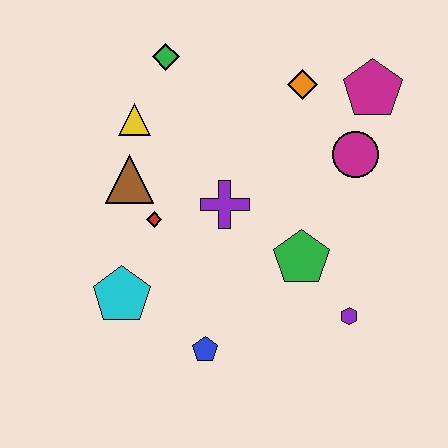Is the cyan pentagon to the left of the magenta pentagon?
Yes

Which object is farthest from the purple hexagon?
The green diamond is farthest from the purple hexagon.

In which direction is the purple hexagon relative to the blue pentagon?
The purple hexagon is to the right of the blue pentagon.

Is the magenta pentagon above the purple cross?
Yes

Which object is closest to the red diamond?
The brown triangle is closest to the red diamond.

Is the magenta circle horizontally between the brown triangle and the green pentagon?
No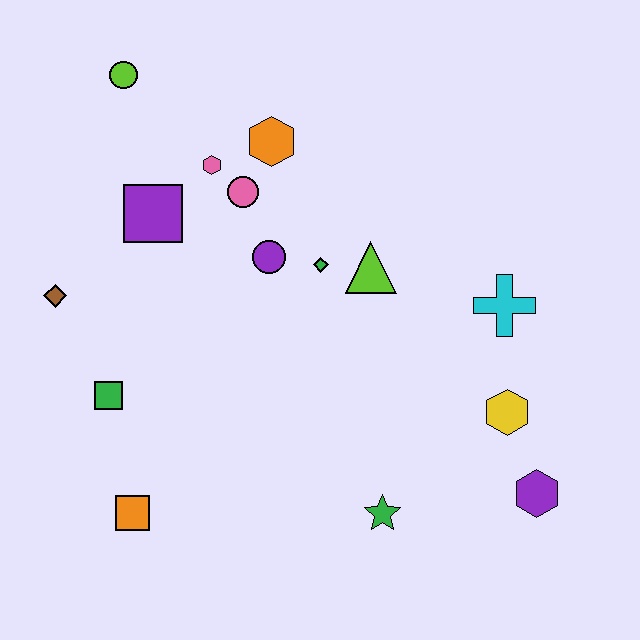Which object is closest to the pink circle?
The pink hexagon is closest to the pink circle.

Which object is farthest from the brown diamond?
The purple hexagon is farthest from the brown diamond.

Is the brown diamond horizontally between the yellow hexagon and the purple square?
No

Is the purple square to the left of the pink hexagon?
Yes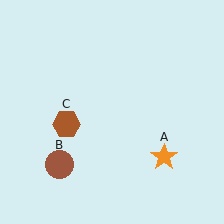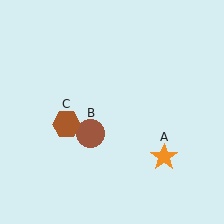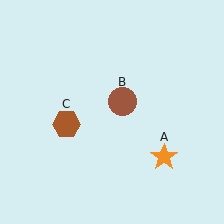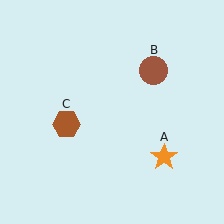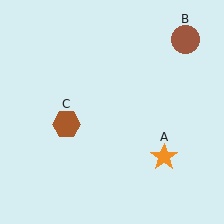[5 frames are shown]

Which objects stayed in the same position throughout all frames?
Orange star (object A) and brown hexagon (object C) remained stationary.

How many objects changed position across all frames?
1 object changed position: brown circle (object B).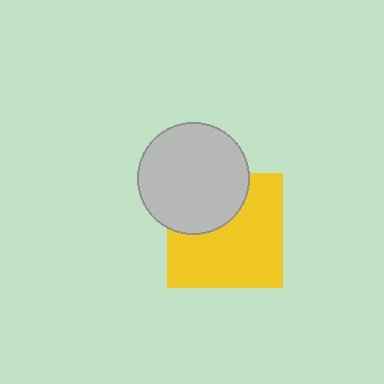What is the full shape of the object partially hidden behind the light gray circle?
The partially hidden object is a yellow square.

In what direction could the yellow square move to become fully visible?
The yellow square could move down. That would shift it out from behind the light gray circle entirely.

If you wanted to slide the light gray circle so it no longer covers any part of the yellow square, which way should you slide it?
Slide it up — that is the most direct way to separate the two shapes.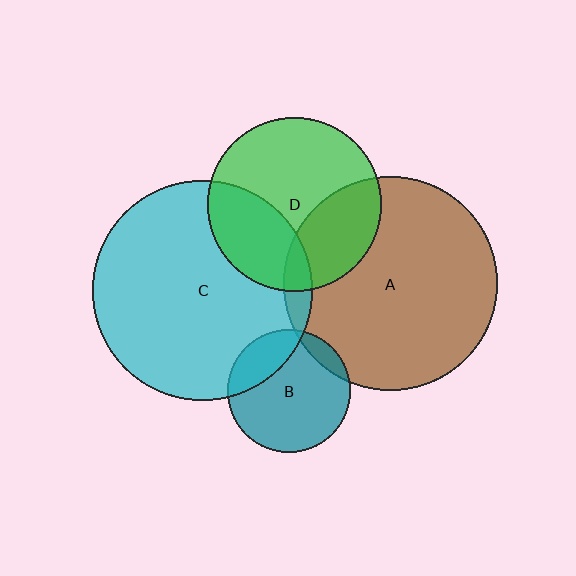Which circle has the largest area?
Circle C (cyan).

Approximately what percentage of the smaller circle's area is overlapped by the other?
Approximately 5%.